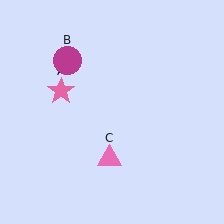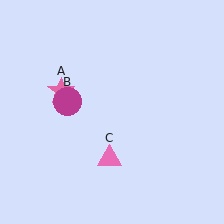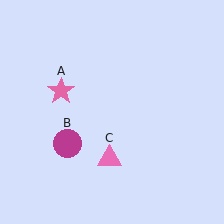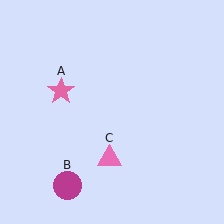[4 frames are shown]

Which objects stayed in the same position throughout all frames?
Pink star (object A) and pink triangle (object C) remained stationary.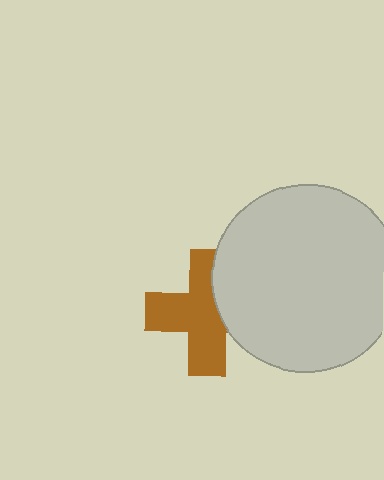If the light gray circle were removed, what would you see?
You would see the complete brown cross.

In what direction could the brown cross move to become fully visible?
The brown cross could move left. That would shift it out from behind the light gray circle entirely.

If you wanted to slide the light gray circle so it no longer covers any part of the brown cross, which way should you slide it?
Slide it right — that is the most direct way to separate the two shapes.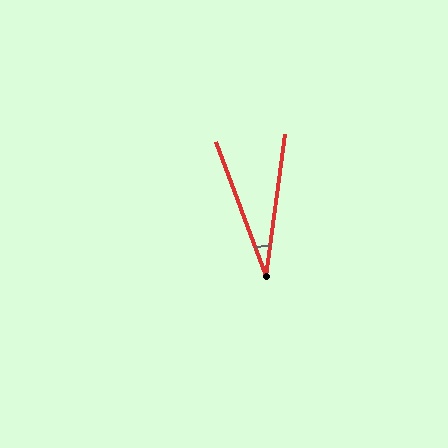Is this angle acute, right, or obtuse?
It is acute.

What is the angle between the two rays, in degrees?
Approximately 28 degrees.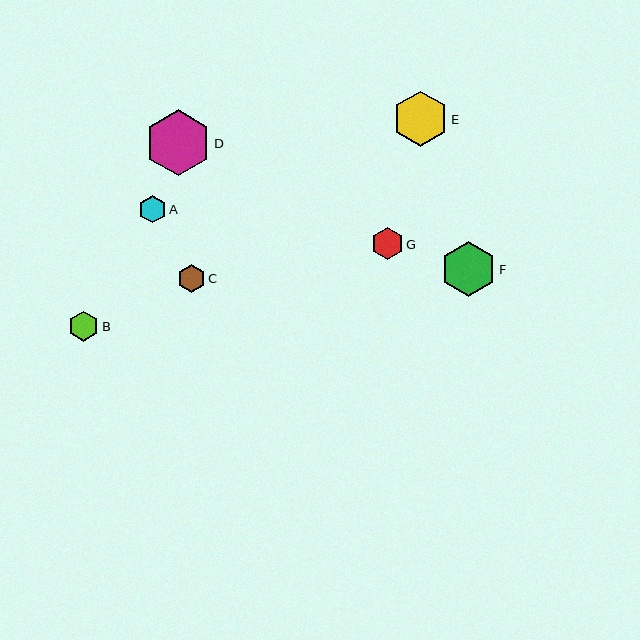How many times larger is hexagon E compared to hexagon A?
Hexagon E is approximately 2.0 times the size of hexagon A.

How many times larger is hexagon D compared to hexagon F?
Hexagon D is approximately 1.2 times the size of hexagon F.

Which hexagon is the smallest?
Hexagon A is the smallest with a size of approximately 27 pixels.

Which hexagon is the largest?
Hexagon D is the largest with a size of approximately 66 pixels.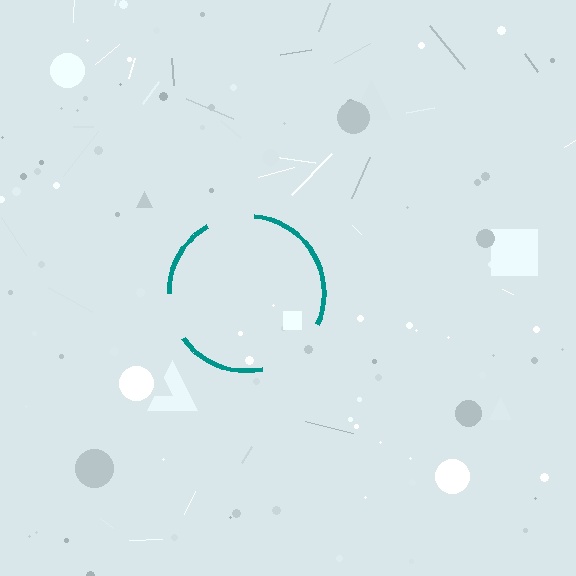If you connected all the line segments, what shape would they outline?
They would outline a circle.